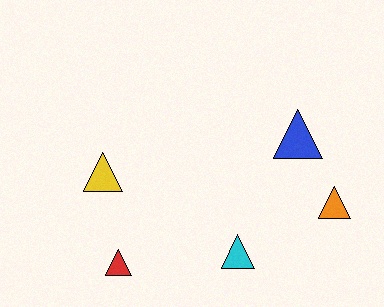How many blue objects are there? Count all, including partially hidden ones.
There is 1 blue object.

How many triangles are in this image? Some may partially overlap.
There are 5 triangles.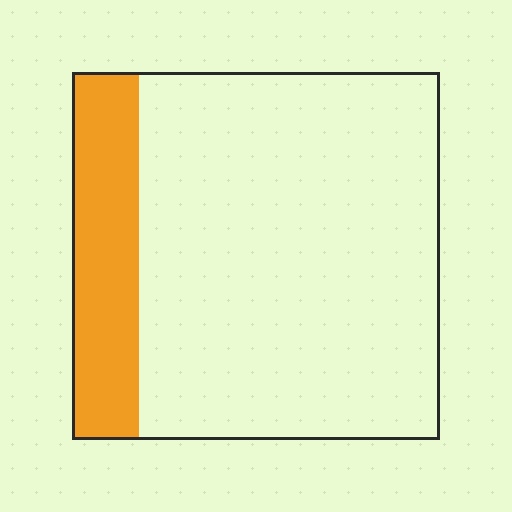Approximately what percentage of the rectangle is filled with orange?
Approximately 20%.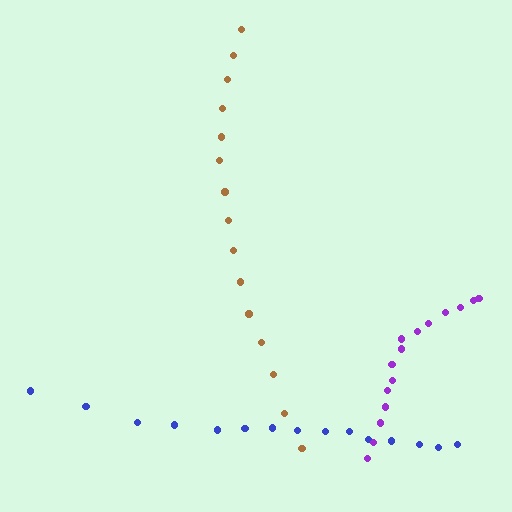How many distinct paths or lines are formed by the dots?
There are 3 distinct paths.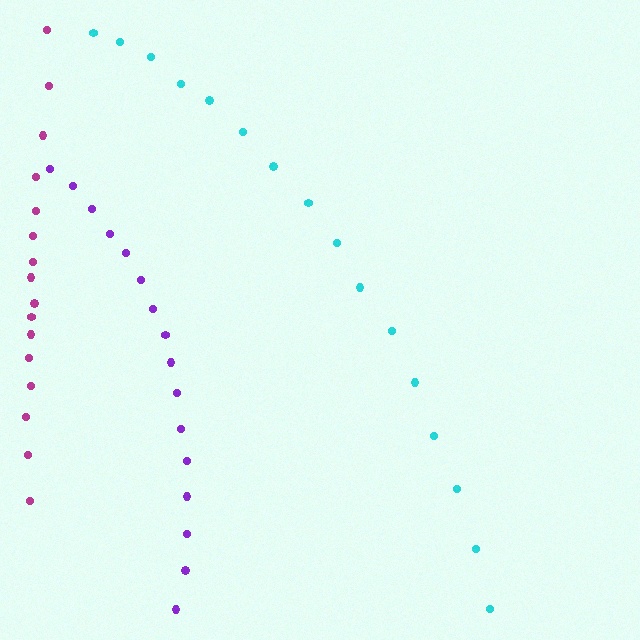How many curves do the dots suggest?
There are 3 distinct paths.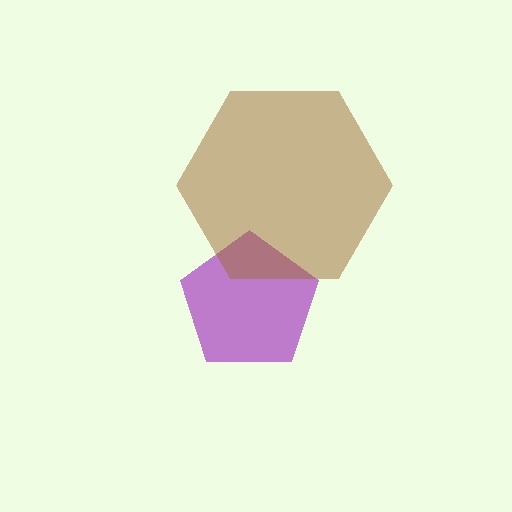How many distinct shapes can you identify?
There are 2 distinct shapes: a purple pentagon, a brown hexagon.